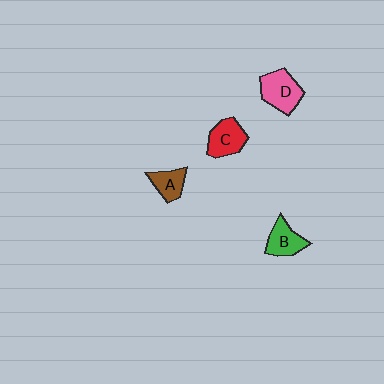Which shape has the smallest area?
Shape A (brown).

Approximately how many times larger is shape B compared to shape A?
Approximately 1.2 times.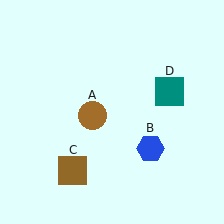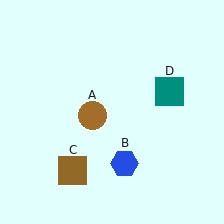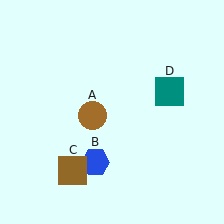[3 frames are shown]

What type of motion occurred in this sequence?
The blue hexagon (object B) rotated clockwise around the center of the scene.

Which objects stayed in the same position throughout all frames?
Brown circle (object A) and brown square (object C) and teal square (object D) remained stationary.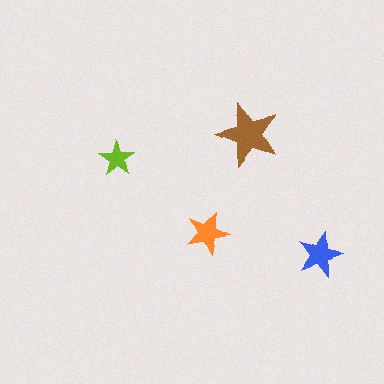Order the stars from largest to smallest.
the brown one, the blue one, the orange one, the lime one.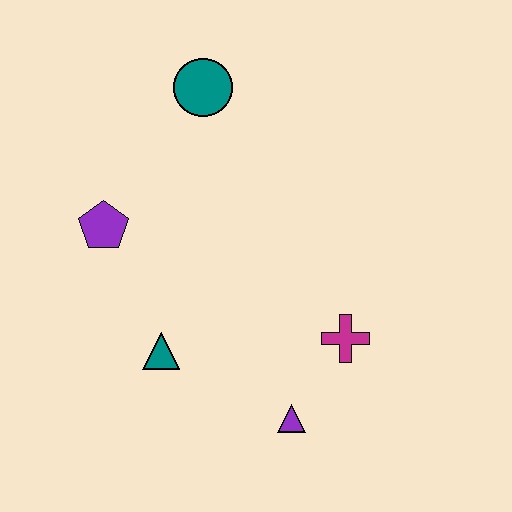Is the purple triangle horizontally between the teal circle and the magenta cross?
Yes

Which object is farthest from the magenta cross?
The teal circle is farthest from the magenta cross.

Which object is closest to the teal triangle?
The purple pentagon is closest to the teal triangle.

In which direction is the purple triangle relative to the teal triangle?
The purple triangle is to the right of the teal triangle.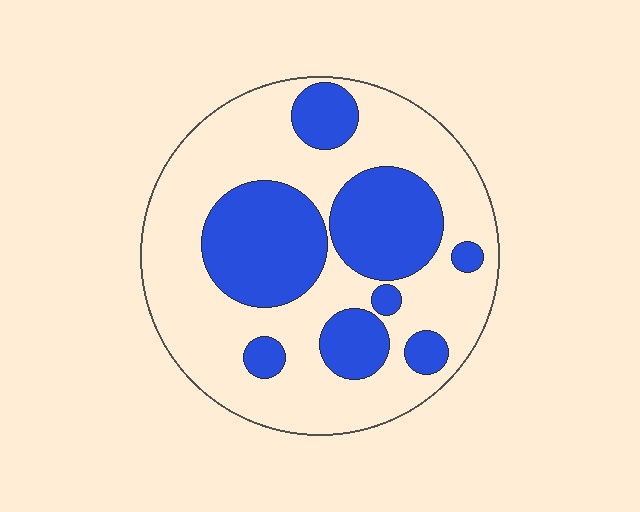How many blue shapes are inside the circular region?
8.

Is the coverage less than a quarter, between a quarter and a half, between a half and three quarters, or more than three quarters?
Between a quarter and a half.